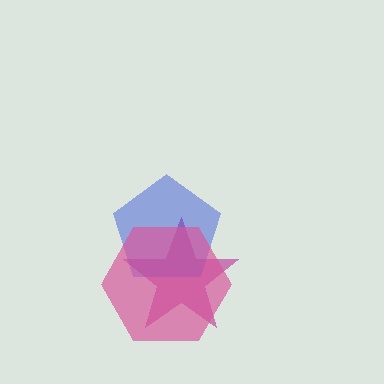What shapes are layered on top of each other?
The layered shapes are: a magenta star, a blue pentagon, a pink hexagon.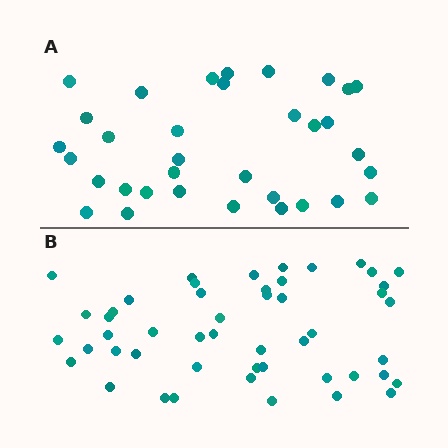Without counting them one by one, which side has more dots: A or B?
Region B (the bottom region) has more dots.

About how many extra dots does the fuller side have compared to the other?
Region B has approximately 15 more dots than region A.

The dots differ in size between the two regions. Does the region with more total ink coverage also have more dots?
No. Region A has more total ink coverage because its dots are larger, but region B actually contains more individual dots. Total area can be misleading — the number of items is what matters here.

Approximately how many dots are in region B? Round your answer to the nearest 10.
About 50 dots. (The exact count is 49, which rounds to 50.)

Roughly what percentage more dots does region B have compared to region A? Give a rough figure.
About 45% more.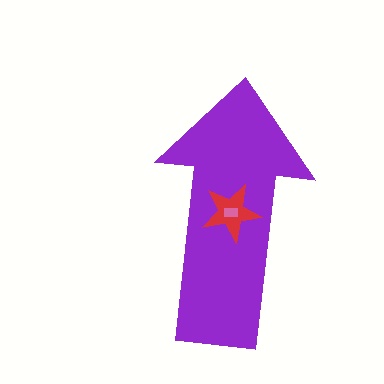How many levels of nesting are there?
3.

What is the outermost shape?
The purple arrow.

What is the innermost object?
The pink rectangle.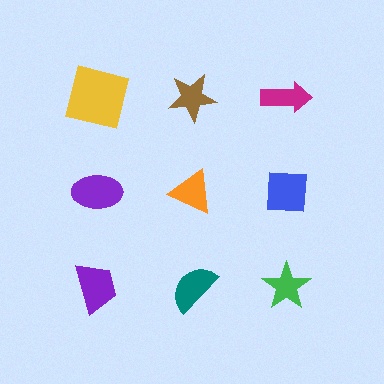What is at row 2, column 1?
A purple ellipse.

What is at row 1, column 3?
A magenta arrow.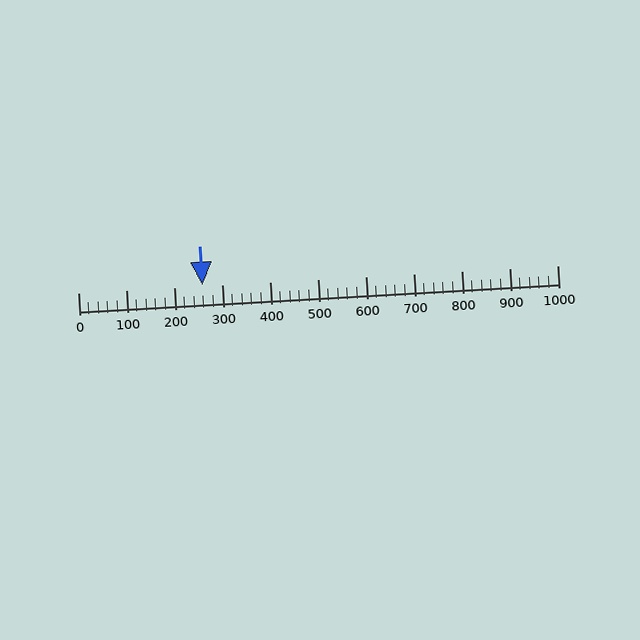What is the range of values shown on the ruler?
The ruler shows values from 0 to 1000.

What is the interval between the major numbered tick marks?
The major tick marks are spaced 100 units apart.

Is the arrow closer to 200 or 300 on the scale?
The arrow is closer to 300.